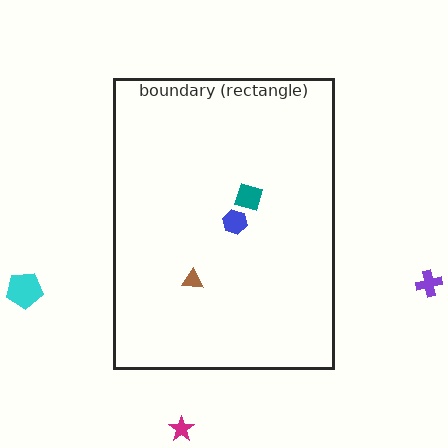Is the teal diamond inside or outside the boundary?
Inside.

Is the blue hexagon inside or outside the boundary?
Inside.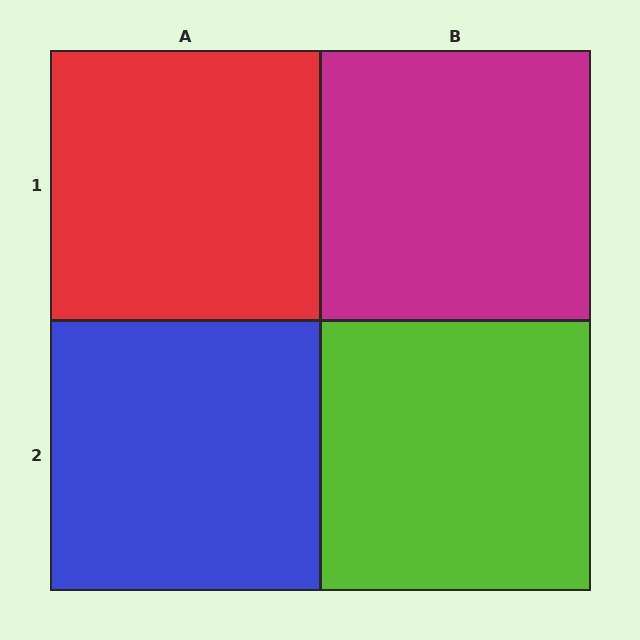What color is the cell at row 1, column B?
Magenta.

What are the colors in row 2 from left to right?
Blue, lime.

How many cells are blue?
1 cell is blue.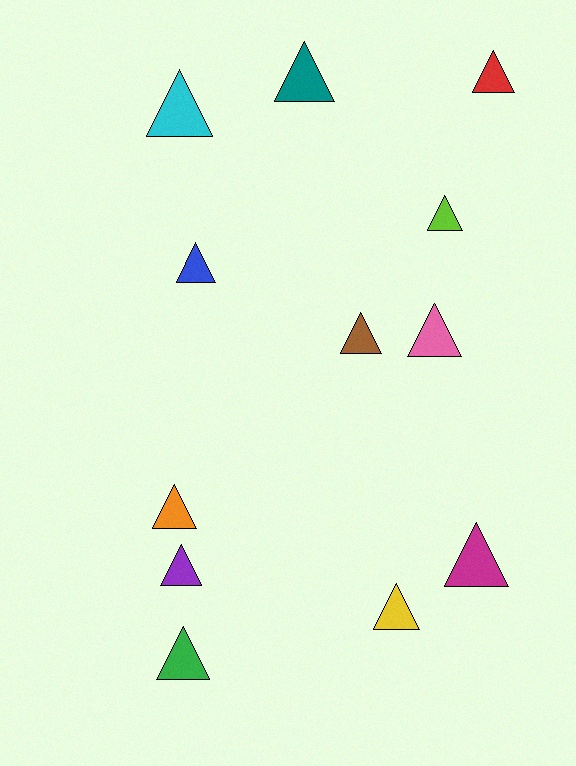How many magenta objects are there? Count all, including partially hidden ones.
There is 1 magenta object.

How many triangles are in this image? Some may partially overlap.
There are 12 triangles.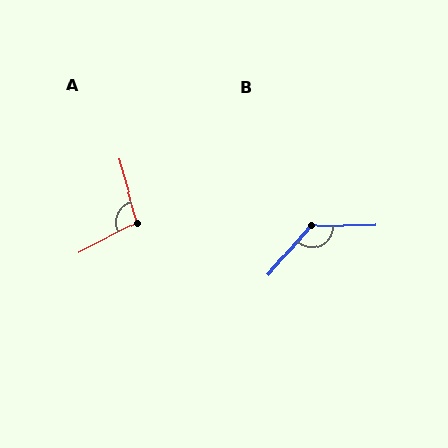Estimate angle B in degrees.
Approximately 131 degrees.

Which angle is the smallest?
A, at approximately 101 degrees.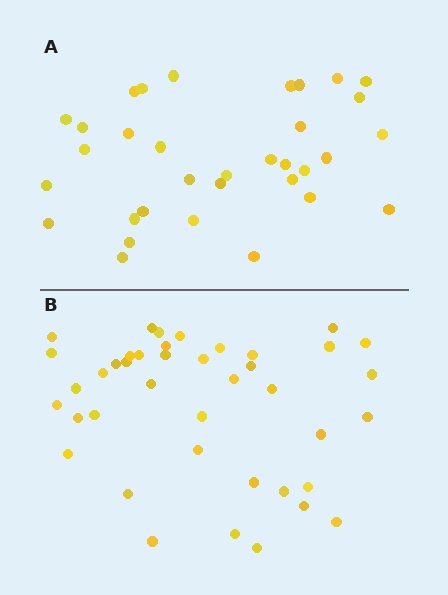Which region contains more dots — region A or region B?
Region B (the bottom region) has more dots.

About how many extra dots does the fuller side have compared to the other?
Region B has roughly 8 or so more dots than region A.